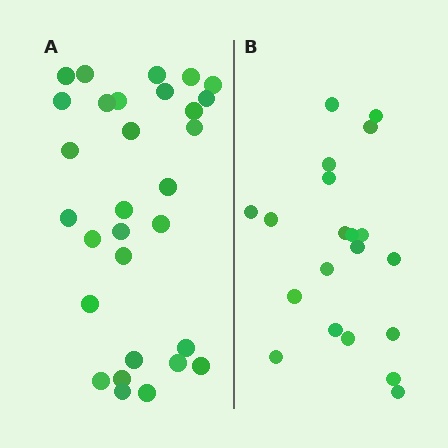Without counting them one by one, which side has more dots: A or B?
Region A (the left region) has more dots.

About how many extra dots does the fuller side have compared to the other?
Region A has roughly 10 or so more dots than region B.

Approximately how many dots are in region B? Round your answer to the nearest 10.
About 20 dots.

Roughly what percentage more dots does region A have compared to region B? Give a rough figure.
About 50% more.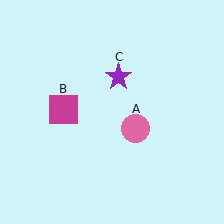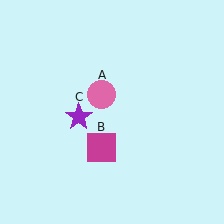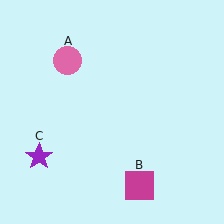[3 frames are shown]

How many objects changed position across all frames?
3 objects changed position: pink circle (object A), magenta square (object B), purple star (object C).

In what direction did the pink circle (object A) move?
The pink circle (object A) moved up and to the left.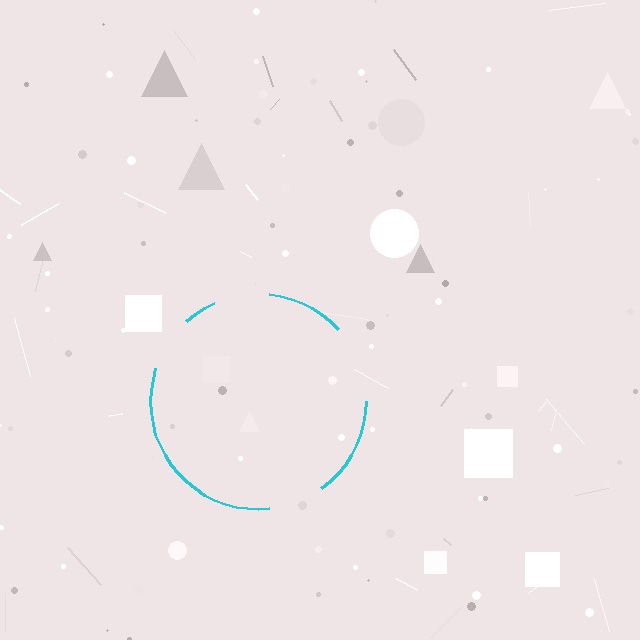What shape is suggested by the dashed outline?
The dashed outline suggests a circle.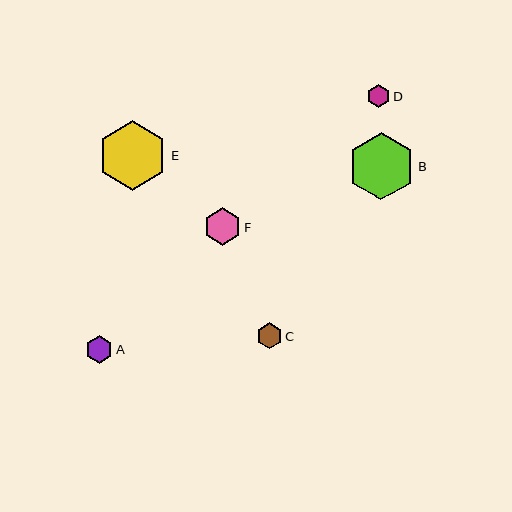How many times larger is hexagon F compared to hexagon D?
Hexagon F is approximately 1.6 times the size of hexagon D.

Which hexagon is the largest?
Hexagon E is the largest with a size of approximately 70 pixels.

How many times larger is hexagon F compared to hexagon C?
Hexagon F is approximately 1.4 times the size of hexagon C.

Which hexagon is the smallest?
Hexagon D is the smallest with a size of approximately 23 pixels.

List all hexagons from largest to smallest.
From largest to smallest: E, B, F, A, C, D.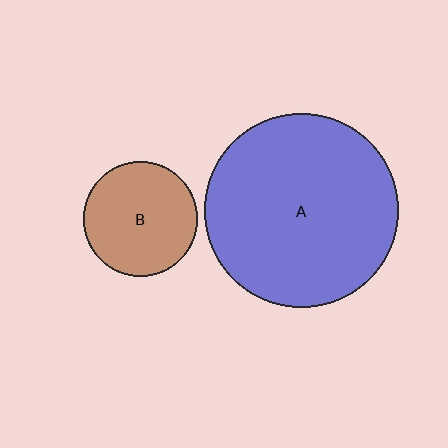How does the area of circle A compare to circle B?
Approximately 2.9 times.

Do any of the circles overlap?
No, none of the circles overlap.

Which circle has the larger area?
Circle A (blue).